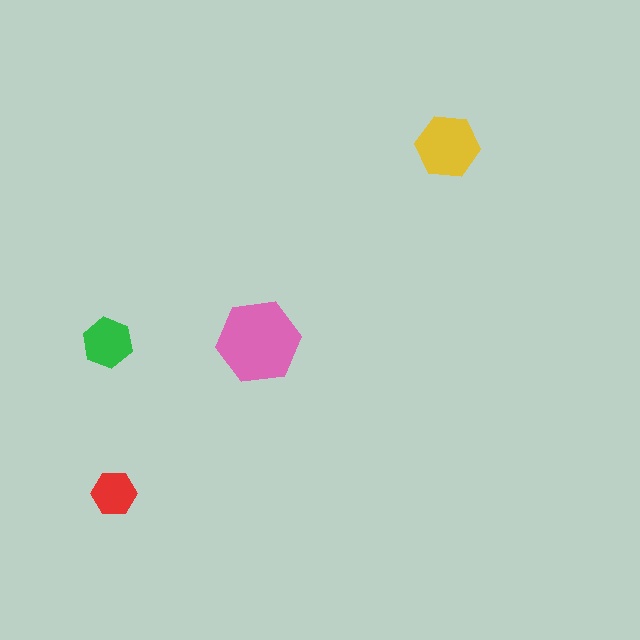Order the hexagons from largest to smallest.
the pink one, the yellow one, the green one, the red one.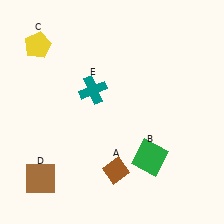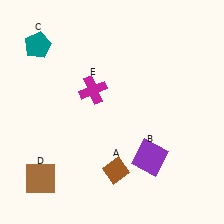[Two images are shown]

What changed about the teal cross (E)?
In Image 1, E is teal. In Image 2, it changed to magenta.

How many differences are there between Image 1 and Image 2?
There are 3 differences between the two images.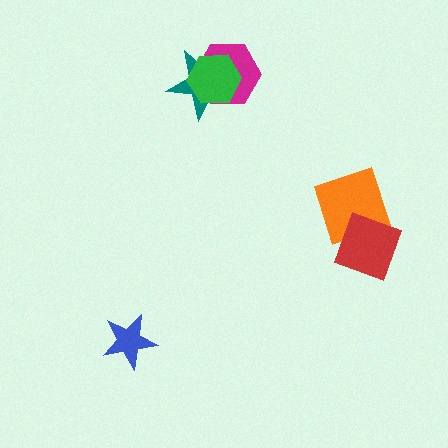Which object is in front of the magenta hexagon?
The green hexagon is in front of the magenta hexagon.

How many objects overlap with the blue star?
0 objects overlap with the blue star.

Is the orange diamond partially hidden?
Yes, it is partially covered by another shape.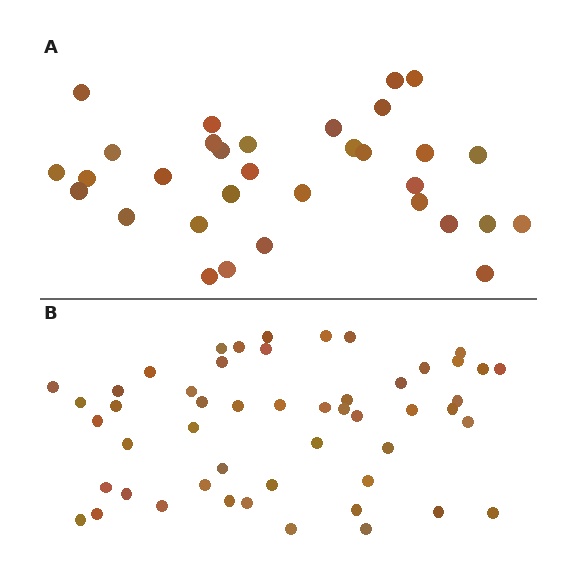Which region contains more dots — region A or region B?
Region B (the bottom region) has more dots.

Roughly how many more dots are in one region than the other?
Region B has approximately 20 more dots than region A.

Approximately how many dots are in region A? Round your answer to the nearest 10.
About 30 dots. (The exact count is 32, which rounds to 30.)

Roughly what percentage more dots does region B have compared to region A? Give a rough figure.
About 60% more.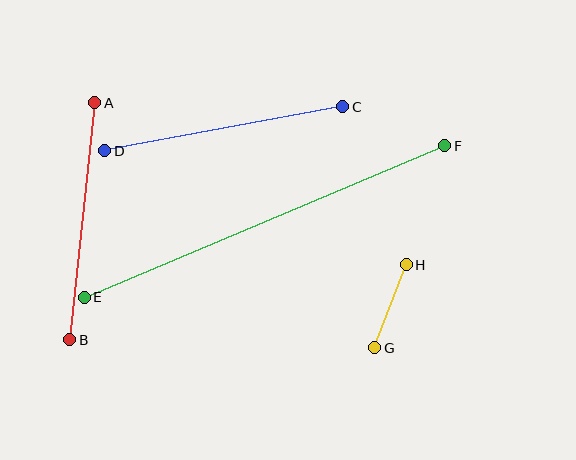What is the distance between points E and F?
The distance is approximately 391 pixels.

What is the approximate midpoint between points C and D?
The midpoint is at approximately (224, 129) pixels.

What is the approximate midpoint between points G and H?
The midpoint is at approximately (391, 306) pixels.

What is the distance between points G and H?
The distance is approximately 89 pixels.